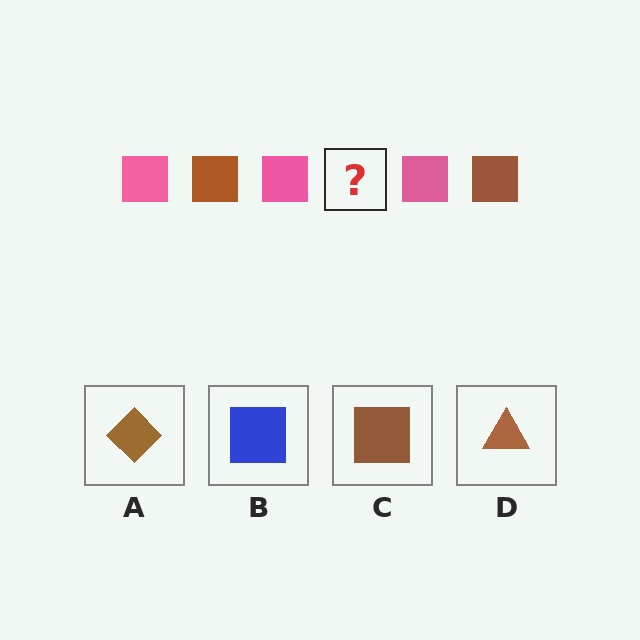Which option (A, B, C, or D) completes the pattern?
C.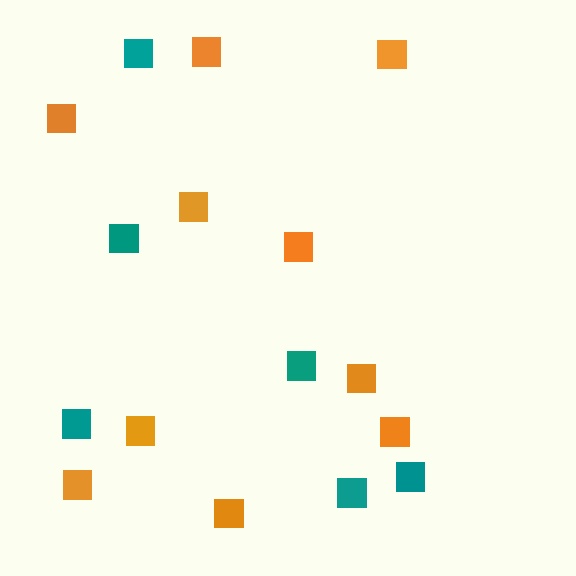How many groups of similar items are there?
There are 2 groups: one group of teal squares (6) and one group of orange squares (10).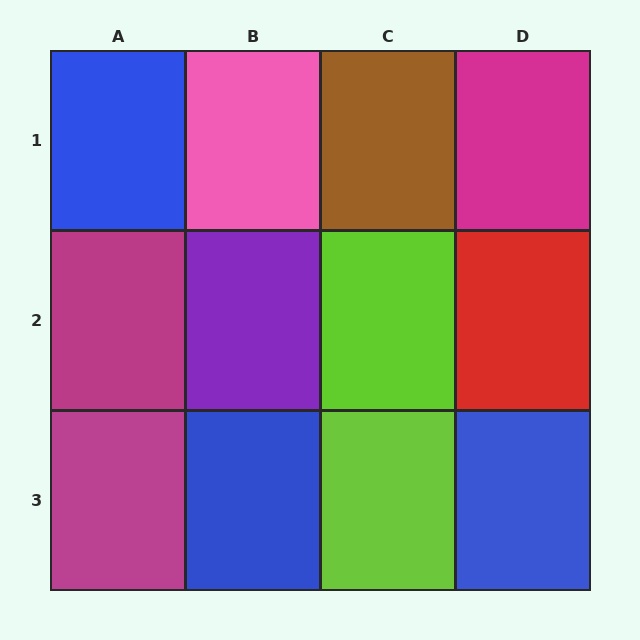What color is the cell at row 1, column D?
Magenta.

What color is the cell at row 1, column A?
Blue.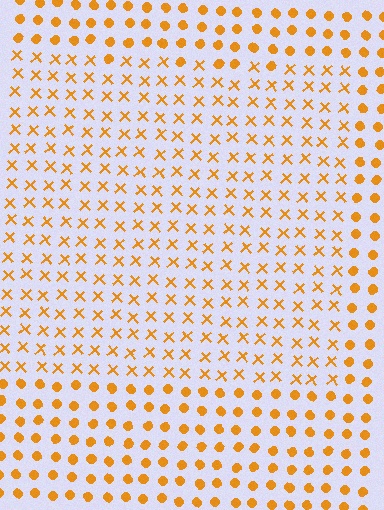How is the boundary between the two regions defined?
The boundary is defined by a change in element shape: X marks inside vs. circles outside. All elements share the same color and spacing.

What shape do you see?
I see a rectangle.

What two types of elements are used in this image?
The image uses X marks inside the rectangle region and circles outside it.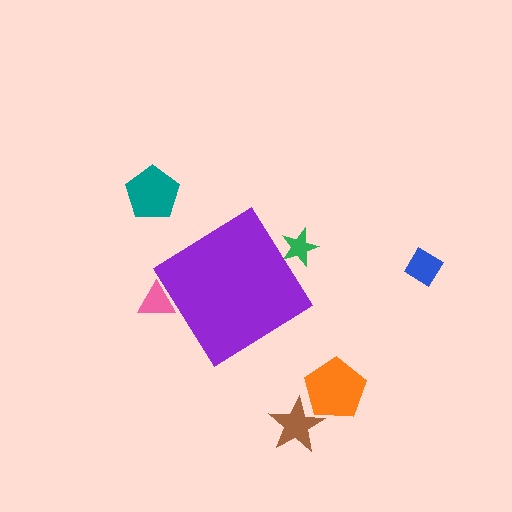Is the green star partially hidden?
Yes, the green star is partially hidden behind the purple diamond.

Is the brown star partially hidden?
No, the brown star is fully visible.